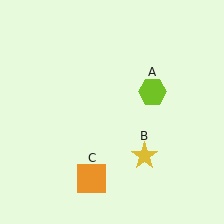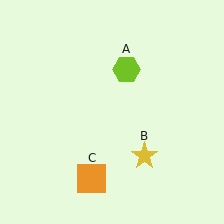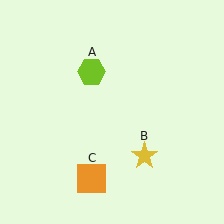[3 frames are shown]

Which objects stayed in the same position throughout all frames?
Yellow star (object B) and orange square (object C) remained stationary.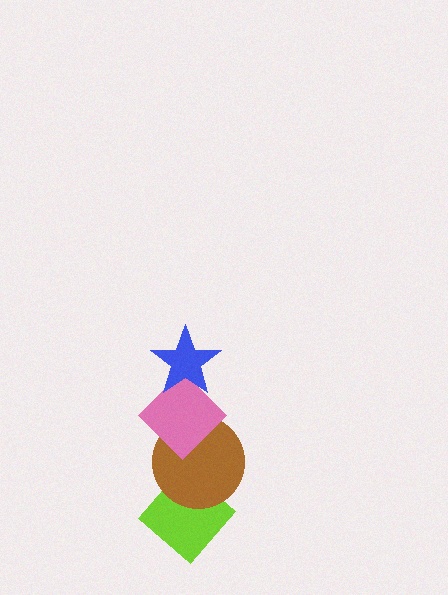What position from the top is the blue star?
The blue star is 1st from the top.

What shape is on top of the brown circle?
The pink diamond is on top of the brown circle.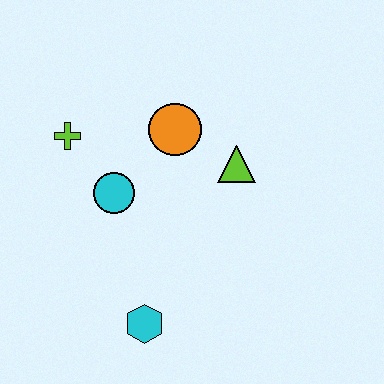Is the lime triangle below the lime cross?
Yes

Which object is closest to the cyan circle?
The lime cross is closest to the cyan circle.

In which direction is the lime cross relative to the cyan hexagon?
The lime cross is above the cyan hexagon.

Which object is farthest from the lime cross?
The cyan hexagon is farthest from the lime cross.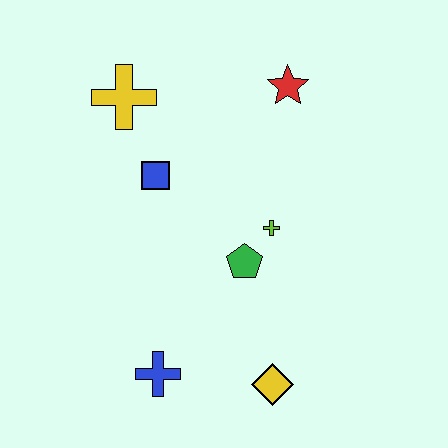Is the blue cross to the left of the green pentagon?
Yes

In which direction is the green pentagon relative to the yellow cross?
The green pentagon is below the yellow cross.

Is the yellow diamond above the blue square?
No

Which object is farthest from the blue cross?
The red star is farthest from the blue cross.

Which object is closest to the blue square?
The yellow cross is closest to the blue square.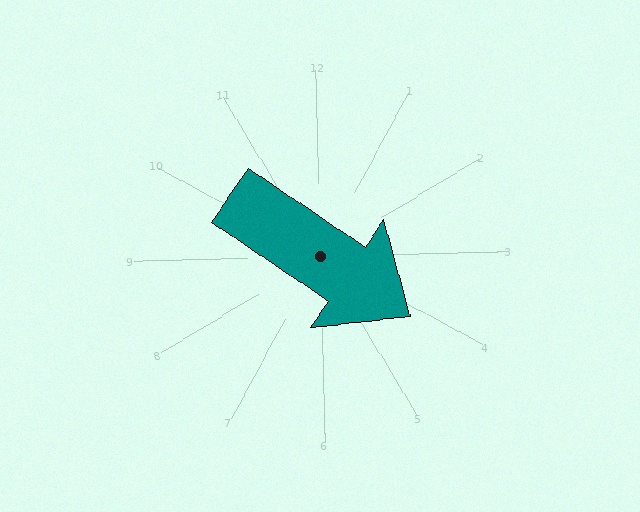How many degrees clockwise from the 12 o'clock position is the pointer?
Approximately 126 degrees.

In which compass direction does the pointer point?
Southeast.